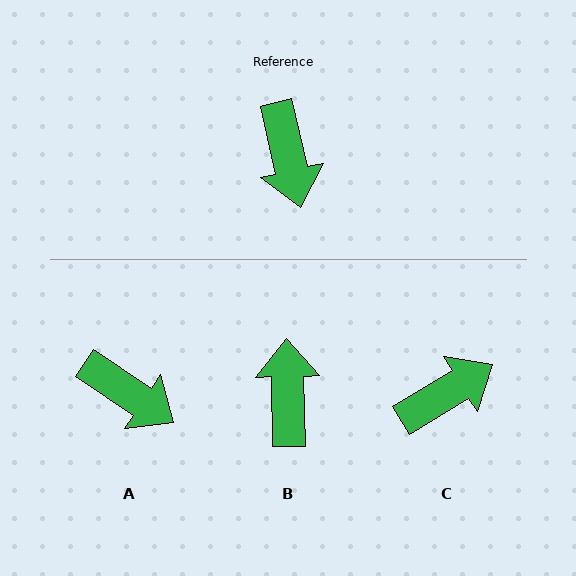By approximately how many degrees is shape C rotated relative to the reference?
Approximately 108 degrees counter-clockwise.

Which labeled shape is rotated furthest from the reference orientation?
B, about 168 degrees away.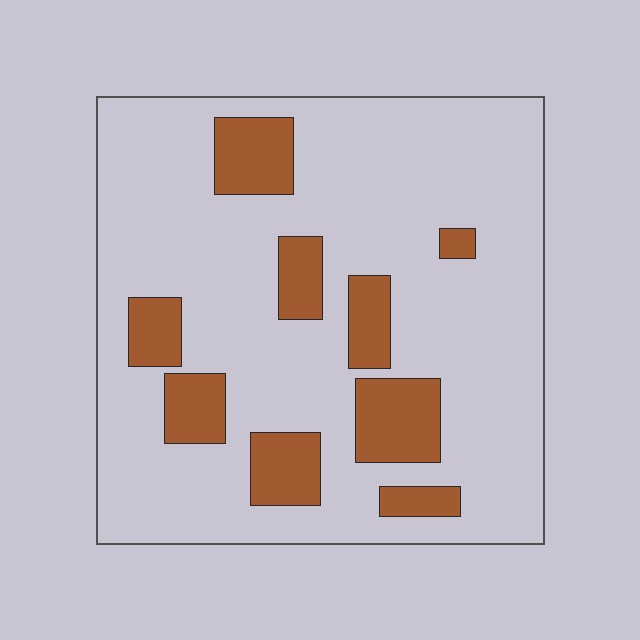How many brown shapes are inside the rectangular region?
9.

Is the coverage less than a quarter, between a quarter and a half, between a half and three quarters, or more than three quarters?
Less than a quarter.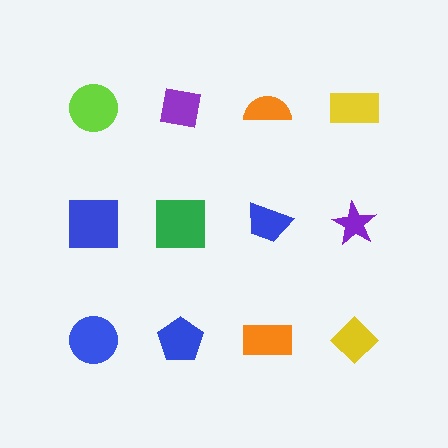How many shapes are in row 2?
4 shapes.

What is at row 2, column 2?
A green square.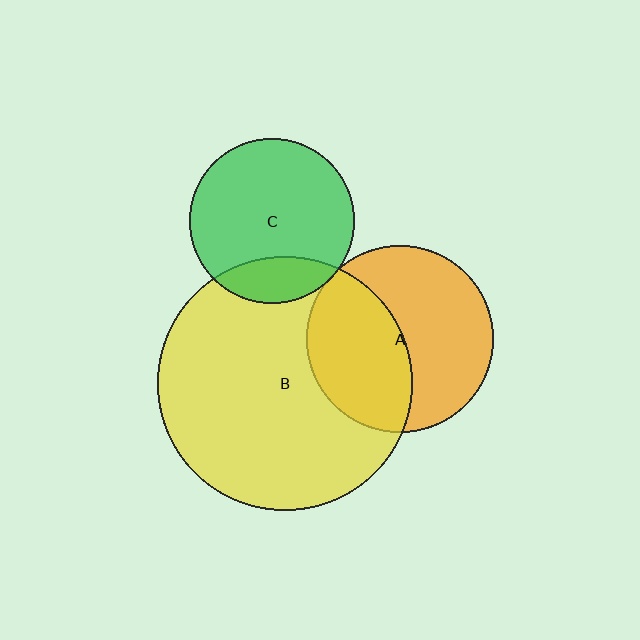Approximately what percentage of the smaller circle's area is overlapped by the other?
Approximately 45%.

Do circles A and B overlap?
Yes.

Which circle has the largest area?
Circle B (yellow).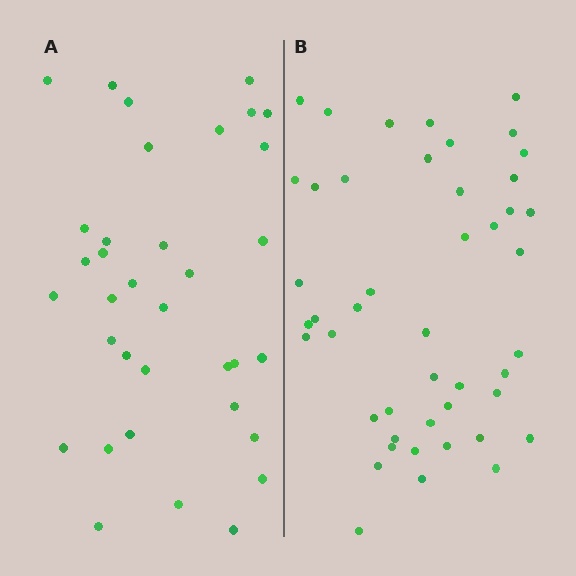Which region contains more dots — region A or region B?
Region B (the right region) has more dots.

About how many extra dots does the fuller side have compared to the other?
Region B has roughly 12 or so more dots than region A.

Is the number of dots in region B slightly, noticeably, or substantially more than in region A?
Region B has noticeably more, but not dramatically so. The ratio is roughly 1.3 to 1.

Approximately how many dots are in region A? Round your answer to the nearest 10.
About 40 dots. (The exact count is 35, which rounds to 40.)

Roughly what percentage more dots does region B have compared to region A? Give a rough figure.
About 30% more.